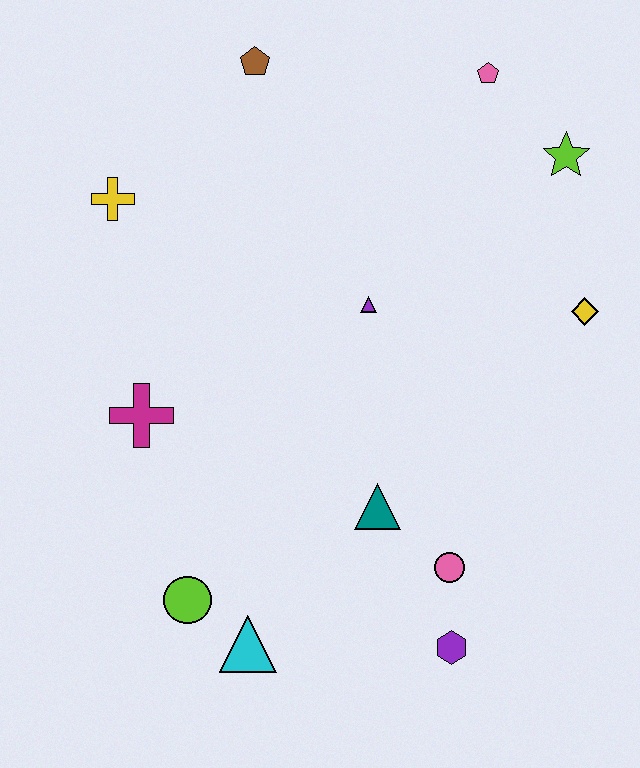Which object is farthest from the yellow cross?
The purple hexagon is farthest from the yellow cross.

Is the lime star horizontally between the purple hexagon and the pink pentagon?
No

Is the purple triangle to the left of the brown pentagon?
No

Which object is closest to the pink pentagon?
The lime star is closest to the pink pentagon.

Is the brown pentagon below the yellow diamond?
No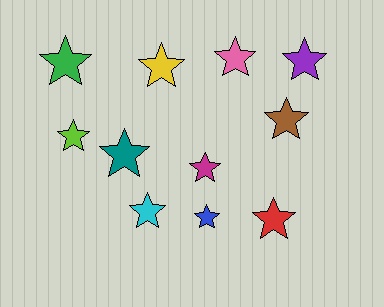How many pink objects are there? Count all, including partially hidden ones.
There is 1 pink object.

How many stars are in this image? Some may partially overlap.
There are 11 stars.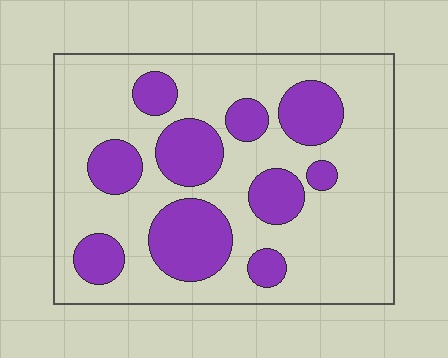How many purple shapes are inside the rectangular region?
10.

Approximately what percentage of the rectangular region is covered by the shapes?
Approximately 30%.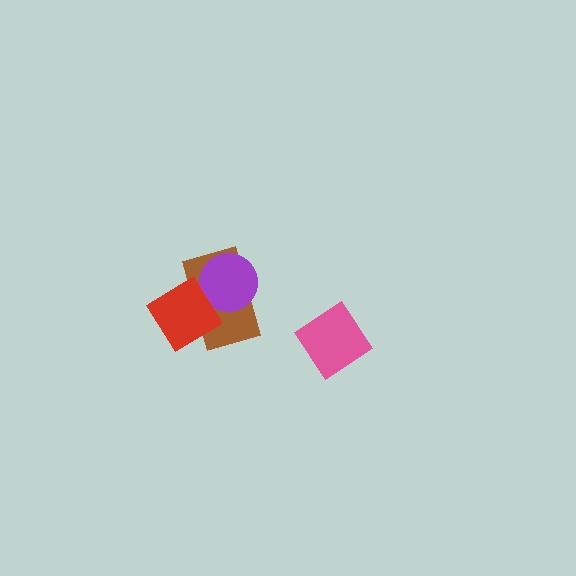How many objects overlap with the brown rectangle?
2 objects overlap with the brown rectangle.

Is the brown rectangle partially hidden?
Yes, it is partially covered by another shape.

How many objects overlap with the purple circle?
2 objects overlap with the purple circle.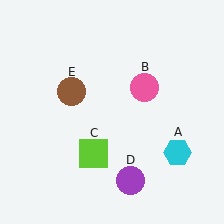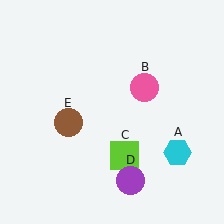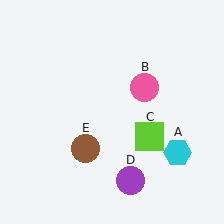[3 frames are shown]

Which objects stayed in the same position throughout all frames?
Cyan hexagon (object A) and pink circle (object B) and purple circle (object D) remained stationary.